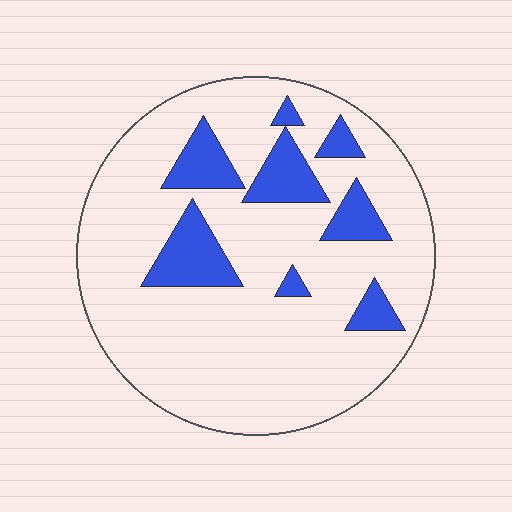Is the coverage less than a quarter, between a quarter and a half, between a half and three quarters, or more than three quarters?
Less than a quarter.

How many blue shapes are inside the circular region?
8.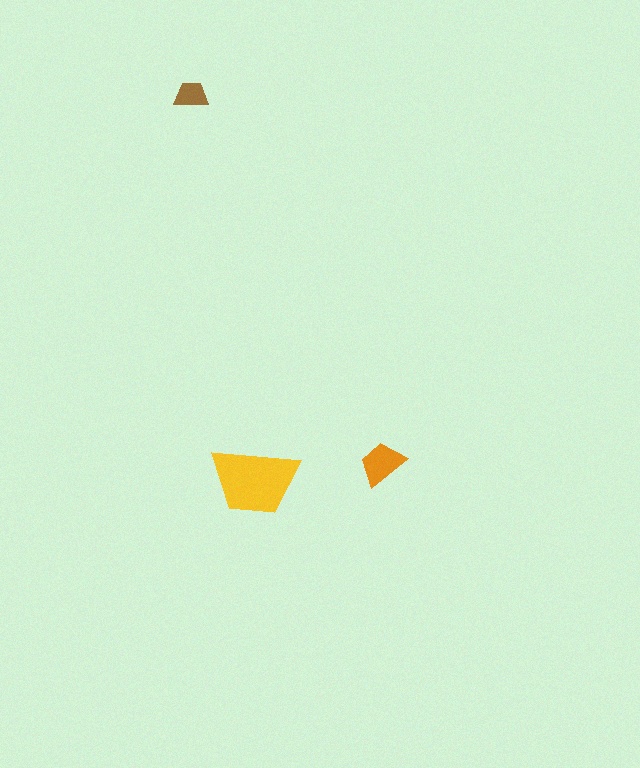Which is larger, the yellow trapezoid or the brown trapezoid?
The yellow one.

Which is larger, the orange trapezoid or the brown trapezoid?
The orange one.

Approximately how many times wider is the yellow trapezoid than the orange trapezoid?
About 2 times wider.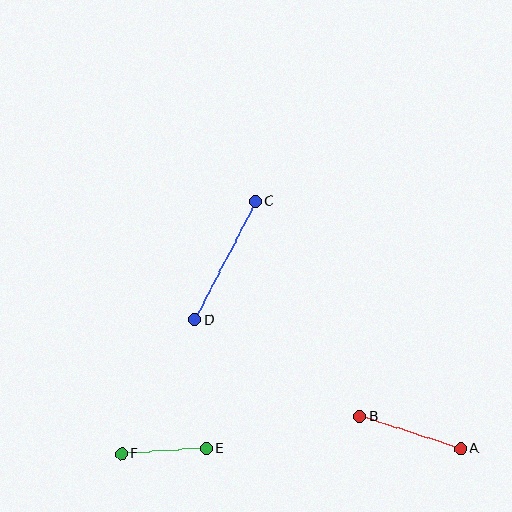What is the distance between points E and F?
The distance is approximately 85 pixels.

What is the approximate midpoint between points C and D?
The midpoint is at approximately (225, 261) pixels.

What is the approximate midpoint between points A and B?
The midpoint is at approximately (410, 433) pixels.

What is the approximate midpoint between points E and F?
The midpoint is at approximately (164, 451) pixels.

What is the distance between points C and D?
The distance is approximately 133 pixels.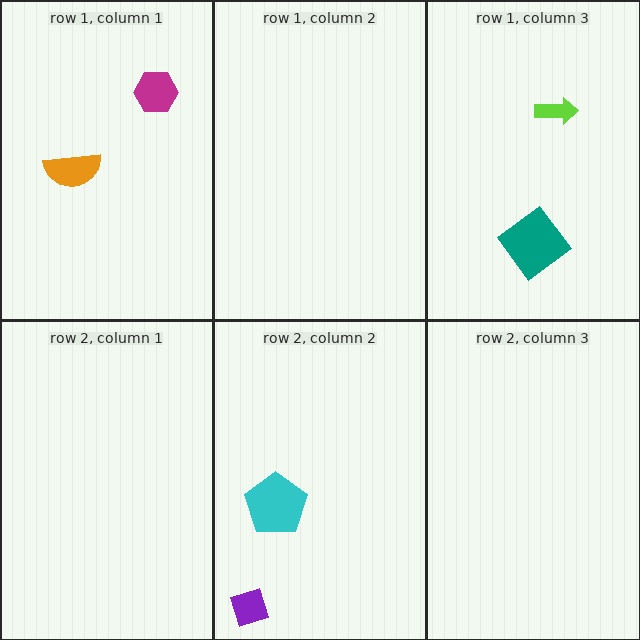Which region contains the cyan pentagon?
The row 2, column 2 region.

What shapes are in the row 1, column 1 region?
The magenta hexagon, the orange semicircle.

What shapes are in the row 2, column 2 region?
The cyan pentagon, the purple diamond.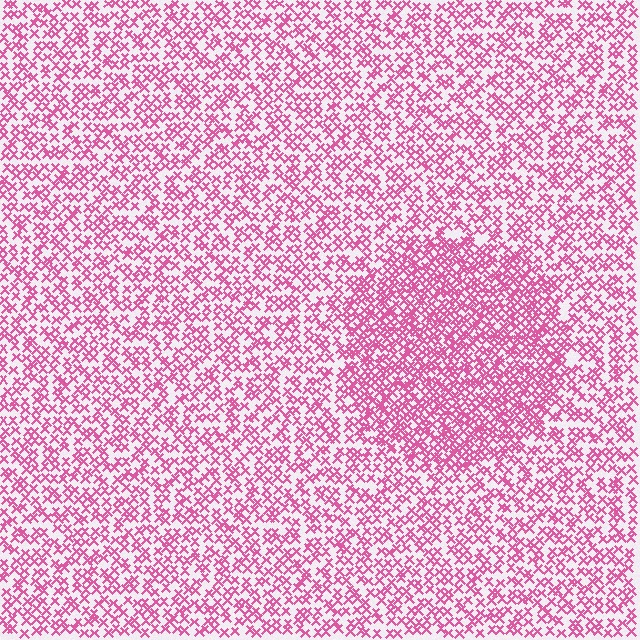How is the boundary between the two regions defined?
The boundary is defined by a change in element density (approximately 1.7x ratio). All elements are the same color, size, and shape.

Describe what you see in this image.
The image contains small pink elements arranged at two different densities. A circle-shaped region is visible where the elements are more densely packed than the surrounding area.